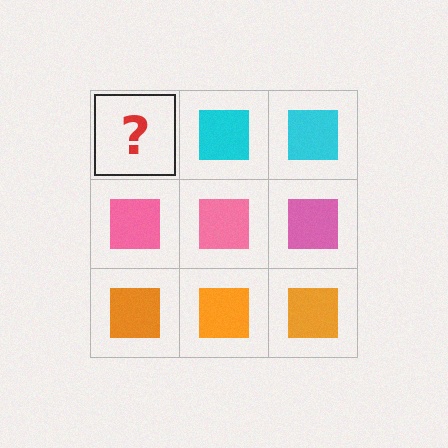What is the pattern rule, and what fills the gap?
The rule is that each row has a consistent color. The gap should be filled with a cyan square.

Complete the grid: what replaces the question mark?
The question mark should be replaced with a cyan square.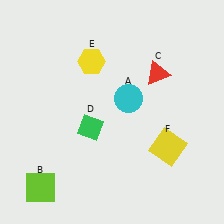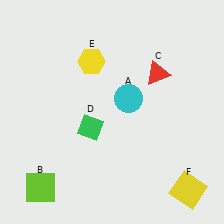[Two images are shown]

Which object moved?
The yellow square (F) moved down.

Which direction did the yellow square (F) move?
The yellow square (F) moved down.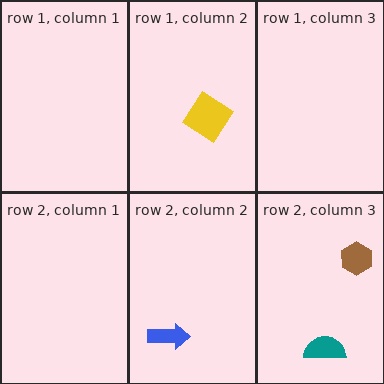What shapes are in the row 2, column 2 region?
The blue arrow.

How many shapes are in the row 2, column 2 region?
1.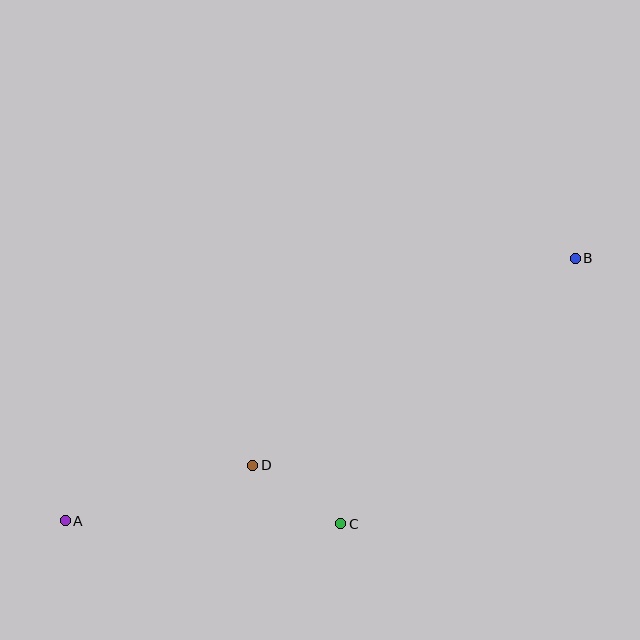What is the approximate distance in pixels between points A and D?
The distance between A and D is approximately 196 pixels.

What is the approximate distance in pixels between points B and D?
The distance between B and D is approximately 383 pixels.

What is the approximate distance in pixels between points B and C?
The distance between B and C is approximately 354 pixels.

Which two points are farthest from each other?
Points A and B are farthest from each other.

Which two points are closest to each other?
Points C and D are closest to each other.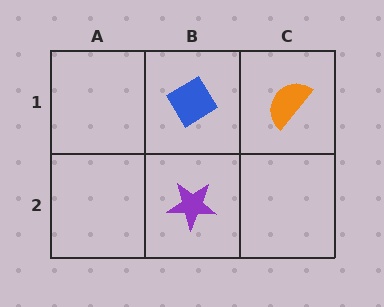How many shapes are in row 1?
2 shapes.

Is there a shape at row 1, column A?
No, that cell is empty.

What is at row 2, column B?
A purple star.